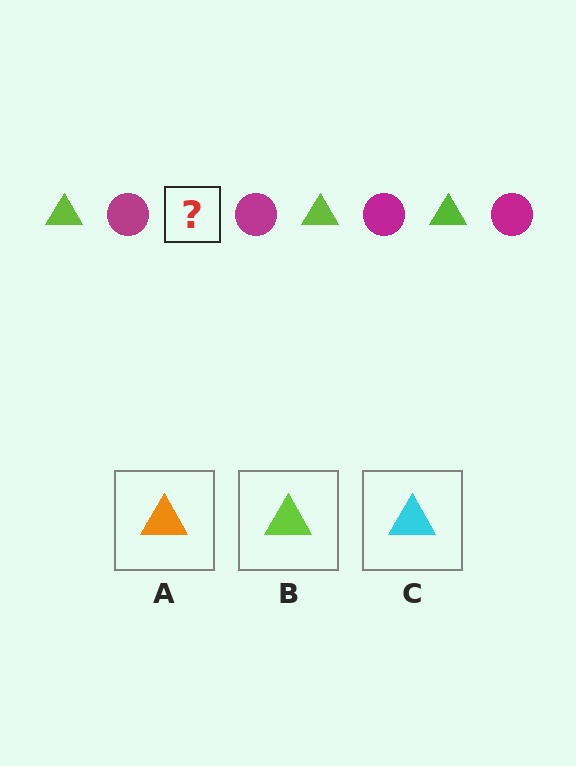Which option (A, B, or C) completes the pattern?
B.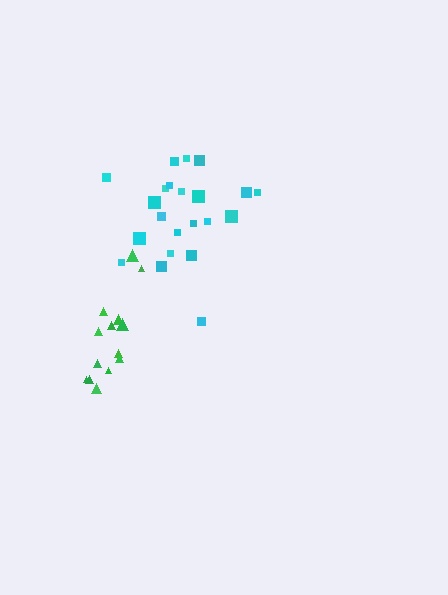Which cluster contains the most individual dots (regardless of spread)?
Cyan (22).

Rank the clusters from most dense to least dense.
green, cyan.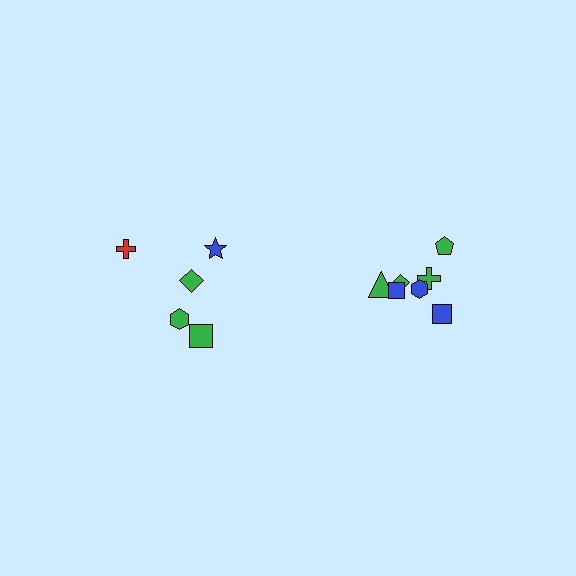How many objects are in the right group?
There are 7 objects.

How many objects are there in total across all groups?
There are 12 objects.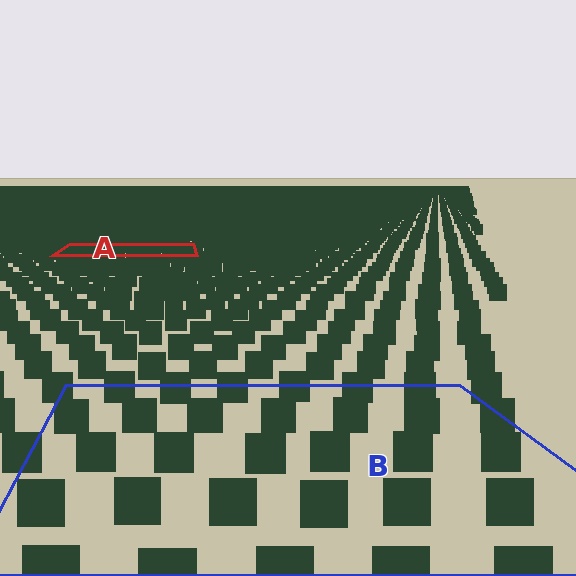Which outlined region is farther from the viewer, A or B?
Region A is farther from the viewer — the texture elements inside it appear smaller and more densely packed.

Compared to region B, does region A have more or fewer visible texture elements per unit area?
Region A has more texture elements per unit area — they are packed more densely because it is farther away.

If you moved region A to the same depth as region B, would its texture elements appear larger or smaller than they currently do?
They would appear larger. At a closer depth, the same texture elements are projected at a bigger on-screen size.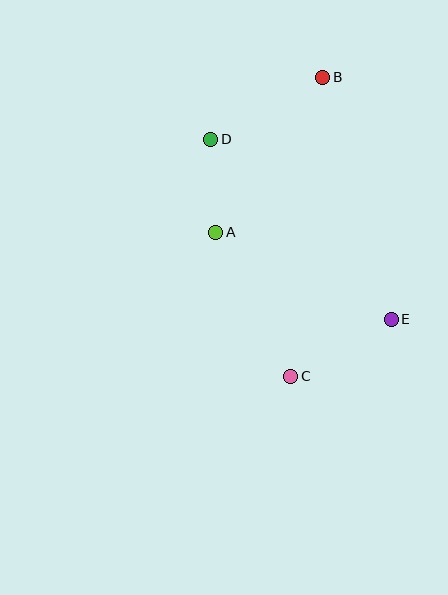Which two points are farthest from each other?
Points B and C are farthest from each other.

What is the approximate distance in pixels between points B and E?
The distance between B and E is approximately 252 pixels.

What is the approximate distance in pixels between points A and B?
The distance between A and B is approximately 188 pixels.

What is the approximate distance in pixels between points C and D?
The distance between C and D is approximately 250 pixels.